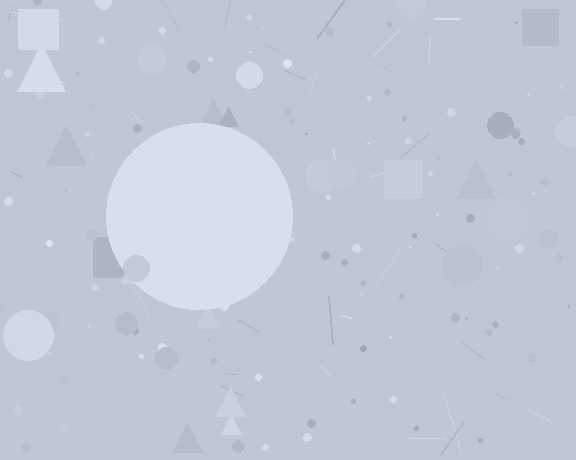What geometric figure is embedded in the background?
A circle is embedded in the background.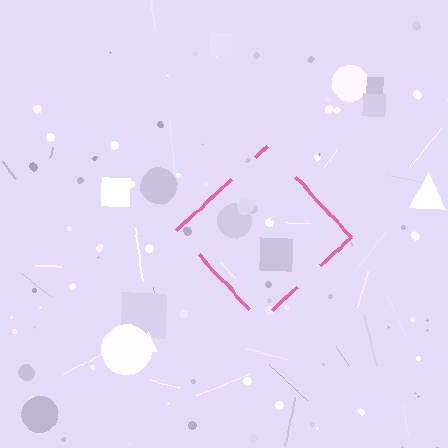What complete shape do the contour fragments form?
The contour fragments form a diamond.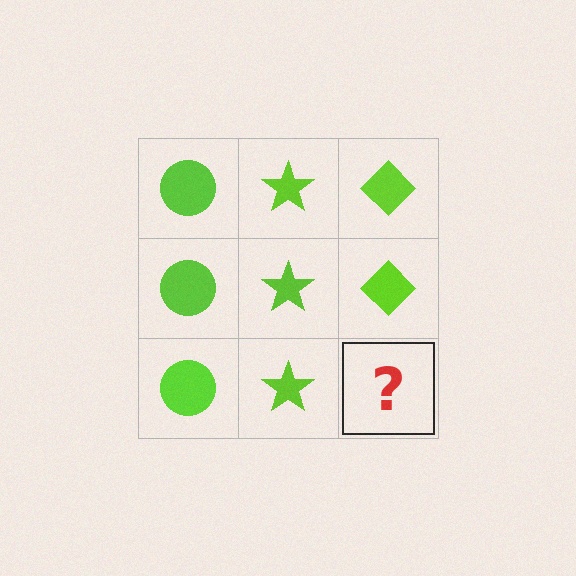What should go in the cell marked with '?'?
The missing cell should contain a lime diamond.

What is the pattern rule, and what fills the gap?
The rule is that each column has a consistent shape. The gap should be filled with a lime diamond.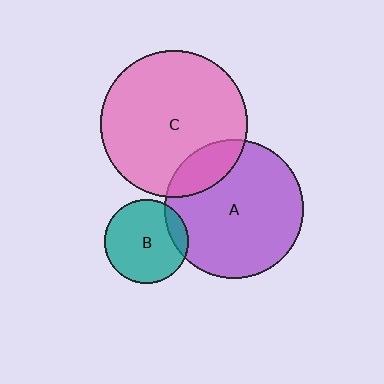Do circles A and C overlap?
Yes.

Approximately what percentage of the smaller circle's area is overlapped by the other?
Approximately 15%.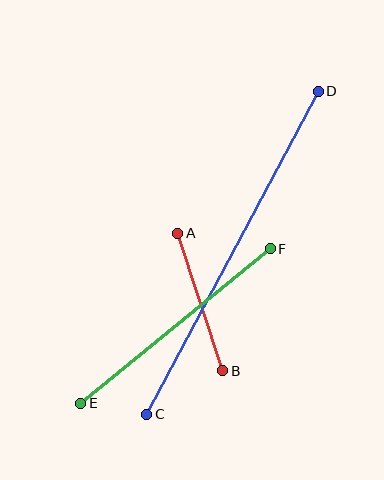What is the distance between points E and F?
The distance is approximately 244 pixels.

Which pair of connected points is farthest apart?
Points C and D are farthest apart.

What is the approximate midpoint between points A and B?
The midpoint is at approximately (200, 302) pixels.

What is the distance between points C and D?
The distance is approximately 366 pixels.